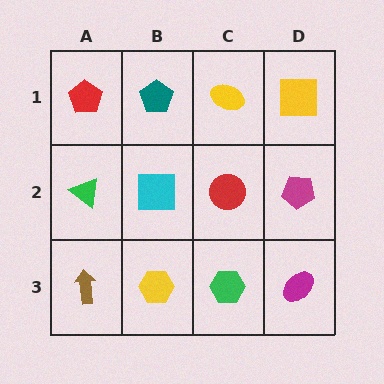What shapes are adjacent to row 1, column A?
A green triangle (row 2, column A), a teal pentagon (row 1, column B).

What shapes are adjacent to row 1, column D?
A magenta pentagon (row 2, column D), a yellow ellipse (row 1, column C).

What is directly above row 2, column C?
A yellow ellipse.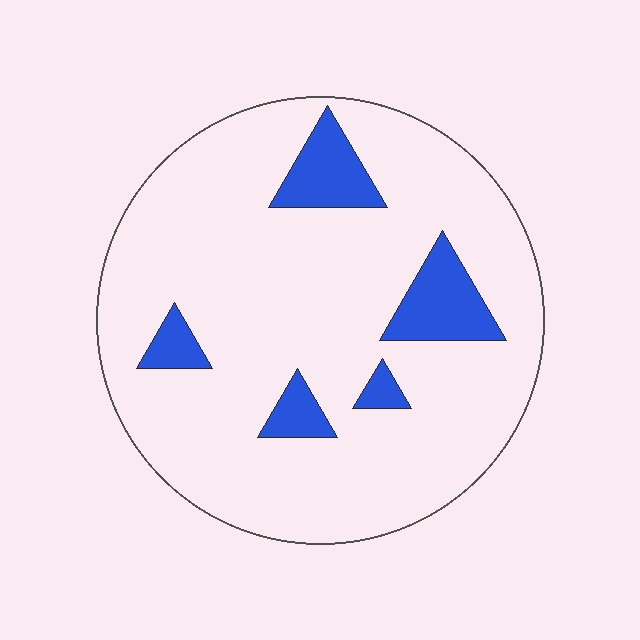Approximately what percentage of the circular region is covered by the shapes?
Approximately 15%.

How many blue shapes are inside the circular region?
5.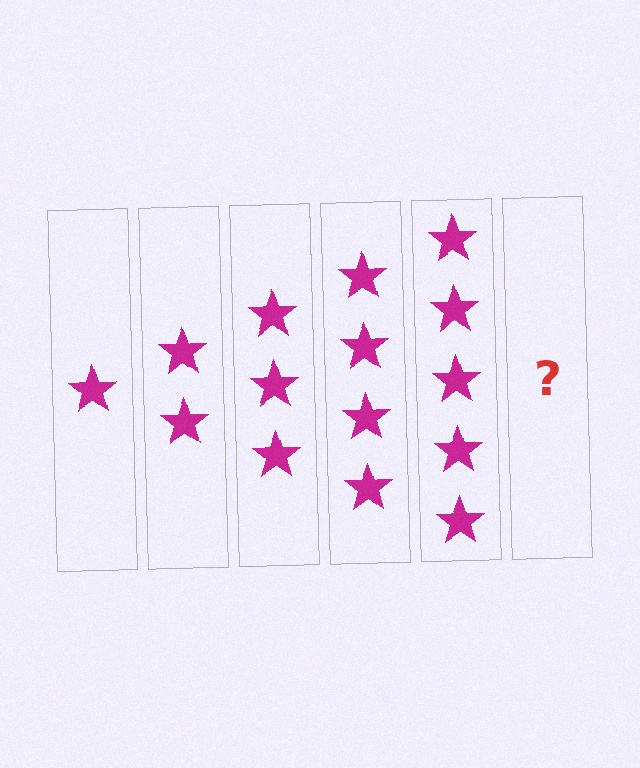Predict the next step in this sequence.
The next step is 6 stars.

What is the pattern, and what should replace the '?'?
The pattern is that each step adds one more star. The '?' should be 6 stars.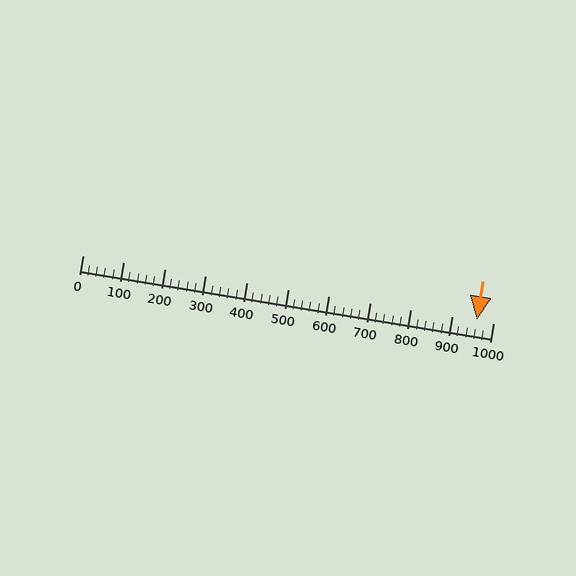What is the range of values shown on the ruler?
The ruler shows values from 0 to 1000.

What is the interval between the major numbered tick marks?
The major tick marks are spaced 100 units apart.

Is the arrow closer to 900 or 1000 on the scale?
The arrow is closer to 1000.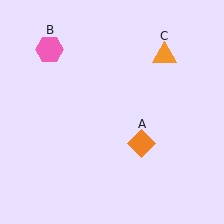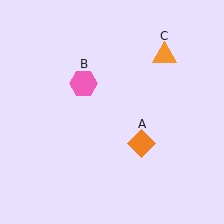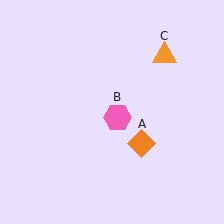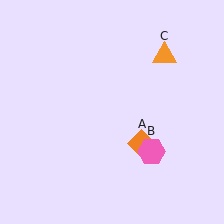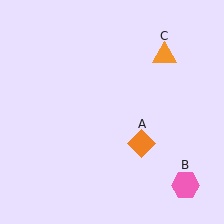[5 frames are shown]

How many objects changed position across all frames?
1 object changed position: pink hexagon (object B).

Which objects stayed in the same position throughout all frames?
Orange diamond (object A) and orange triangle (object C) remained stationary.